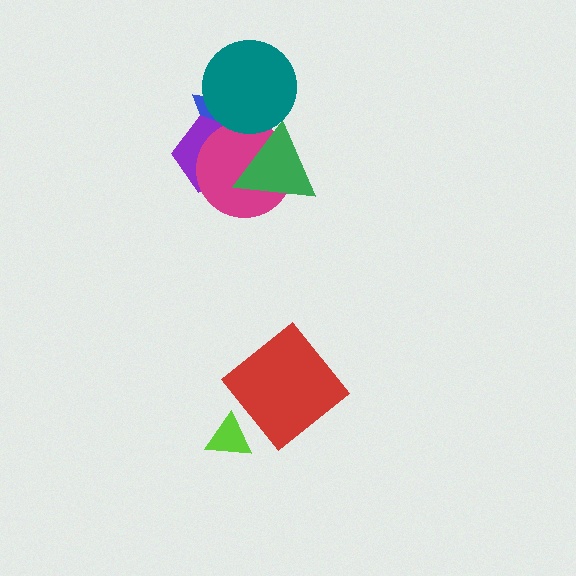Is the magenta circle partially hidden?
Yes, it is partially covered by another shape.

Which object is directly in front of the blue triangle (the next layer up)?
The purple pentagon is directly in front of the blue triangle.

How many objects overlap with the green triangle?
3 objects overlap with the green triangle.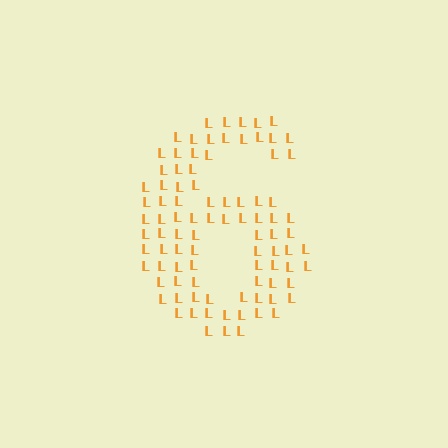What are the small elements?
The small elements are letter L's.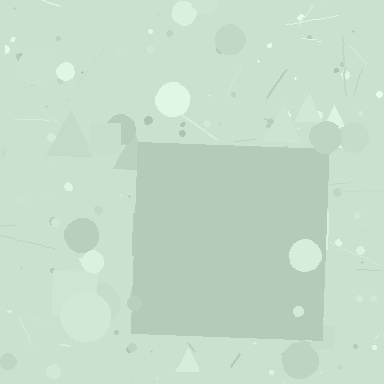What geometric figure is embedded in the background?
A square is embedded in the background.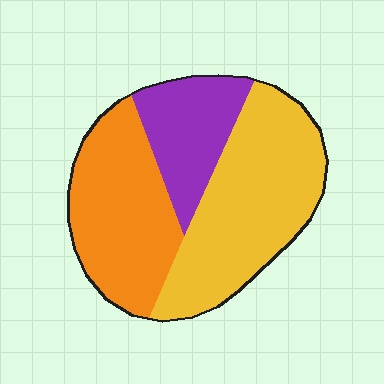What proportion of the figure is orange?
Orange covers 35% of the figure.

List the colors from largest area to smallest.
From largest to smallest: yellow, orange, purple.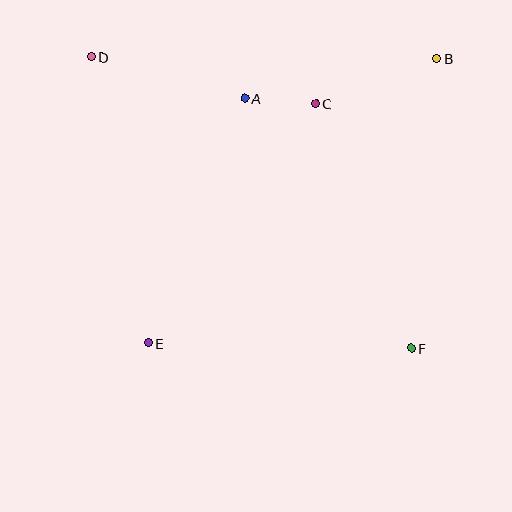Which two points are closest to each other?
Points A and C are closest to each other.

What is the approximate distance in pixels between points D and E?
The distance between D and E is approximately 292 pixels.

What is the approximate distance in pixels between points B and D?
The distance between B and D is approximately 346 pixels.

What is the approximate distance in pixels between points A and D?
The distance between A and D is approximately 159 pixels.